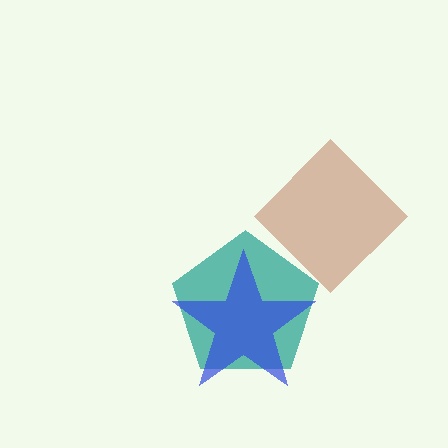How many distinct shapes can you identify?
There are 3 distinct shapes: a teal pentagon, a brown diamond, a blue star.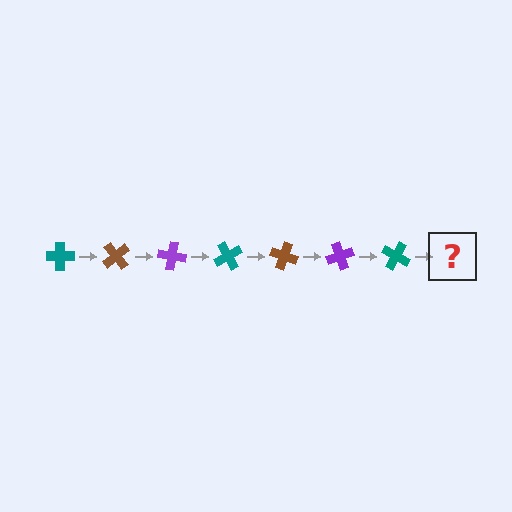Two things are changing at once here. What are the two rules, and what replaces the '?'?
The two rules are that it rotates 50 degrees each step and the color cycles through teal, brown, and purple. The '?' should be a brown cross, rotated 350 degrees from the start.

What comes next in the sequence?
The next element should be a brown cross, rotated 350 degrees from the start.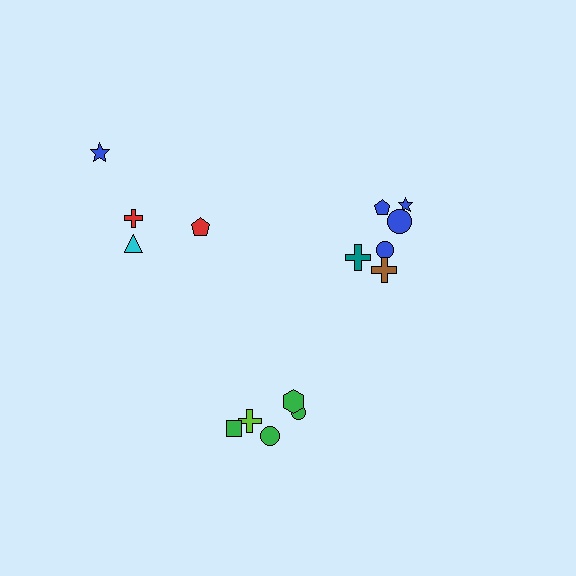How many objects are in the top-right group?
There are 6 objects.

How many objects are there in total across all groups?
There are 15 objects.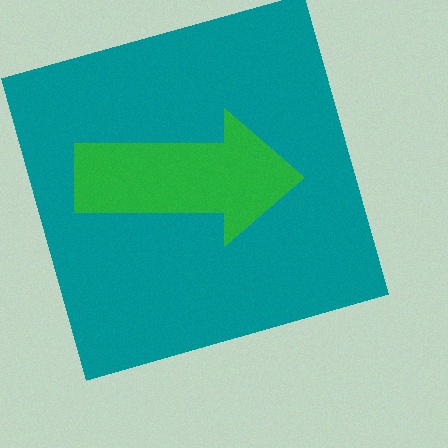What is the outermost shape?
The teal square.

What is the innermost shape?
The green arrow.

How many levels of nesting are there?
2.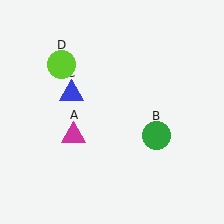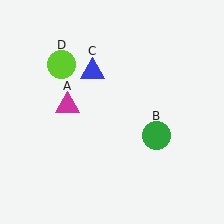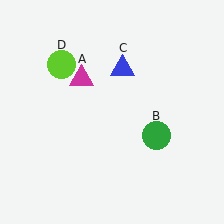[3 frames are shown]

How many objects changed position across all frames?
2 objects changed position: magenta triangle (object A), blue triangle (object C).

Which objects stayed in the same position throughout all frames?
Green circle (object B) and lime circle (object D) remained stationary.